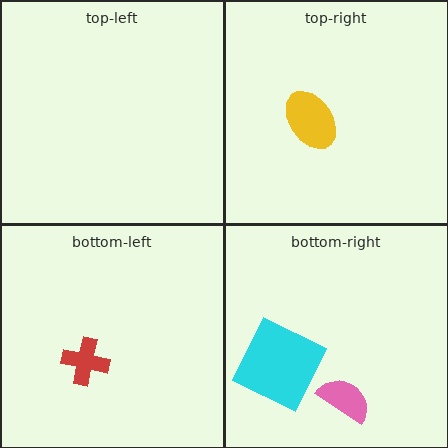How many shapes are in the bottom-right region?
2.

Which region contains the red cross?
The bottom-left region.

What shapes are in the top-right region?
The yellow ellipse.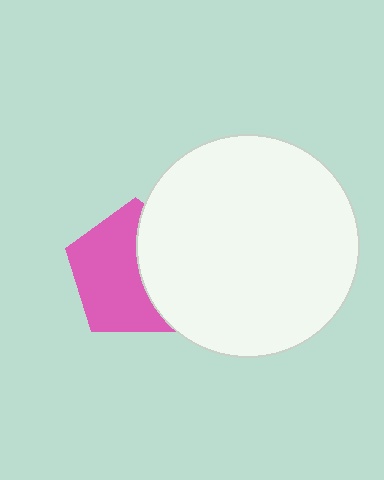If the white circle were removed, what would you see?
You would see the complete pink pentagon.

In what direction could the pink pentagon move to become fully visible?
The pink pentagon could move left. That would shift it out from behind the white circle entirely.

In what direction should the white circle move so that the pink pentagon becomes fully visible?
The white circle should move right. That is the shortest direction to clear the overlap and leave the pink pentagon fully visible.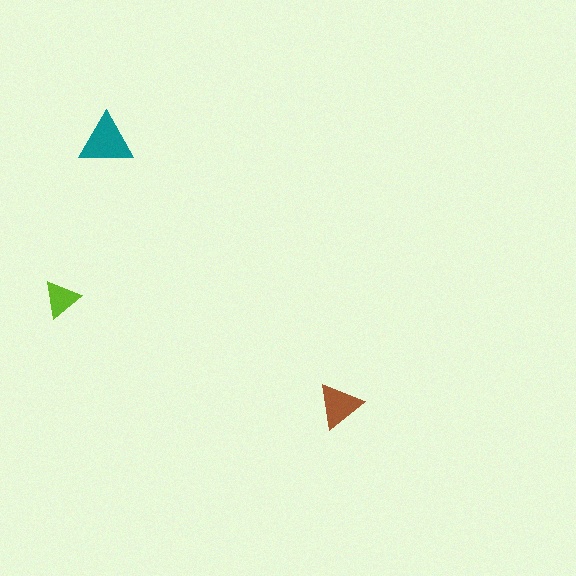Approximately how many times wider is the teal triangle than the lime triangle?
About 1.5 times wider.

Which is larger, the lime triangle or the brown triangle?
The brown one.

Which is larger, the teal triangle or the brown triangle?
The teal one.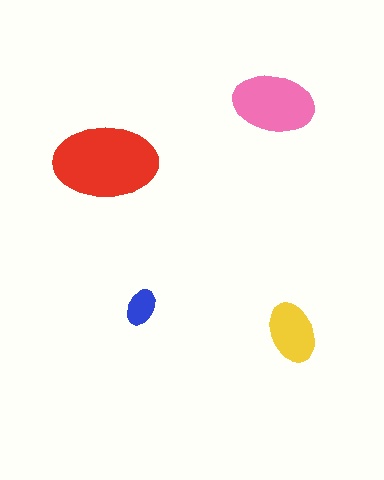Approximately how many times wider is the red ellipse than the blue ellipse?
About 3 times wider.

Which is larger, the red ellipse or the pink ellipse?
The red one.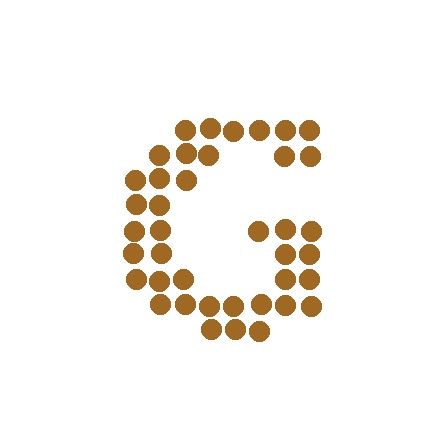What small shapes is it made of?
It is made of small circles.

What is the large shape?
The large shape is the letter G.